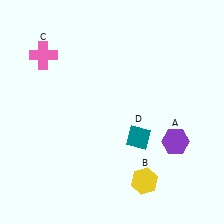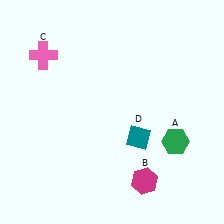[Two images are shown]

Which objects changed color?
A changed from purple to green. B changed from yellow to magenta.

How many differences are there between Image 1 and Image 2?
There are 2 differences between the two images.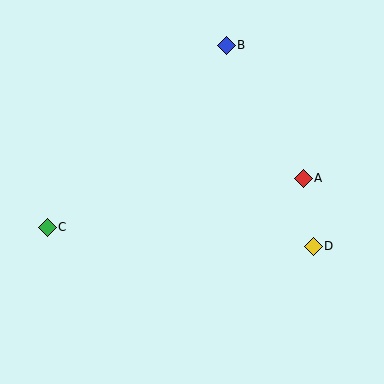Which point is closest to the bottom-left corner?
Point C is closest to the bottom-left corner.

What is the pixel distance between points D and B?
The distance between D and B is 219 pixels.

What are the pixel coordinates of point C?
Point C is at (47, 227).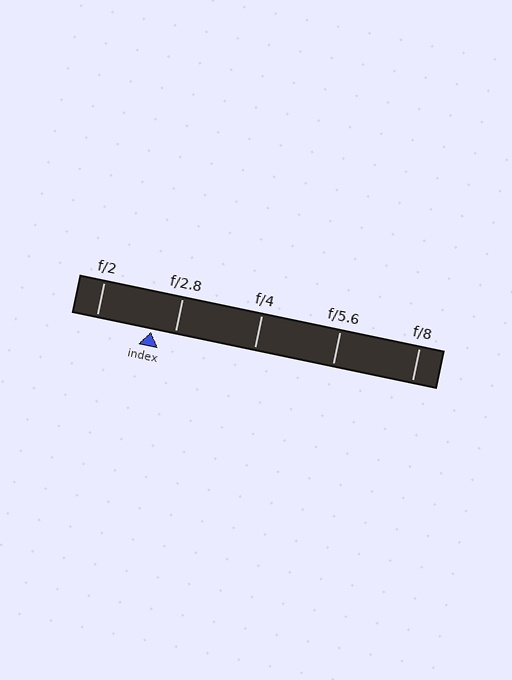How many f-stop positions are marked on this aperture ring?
There are 5 f-stop positions marked.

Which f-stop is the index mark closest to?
The index mark is closest to f/2.8.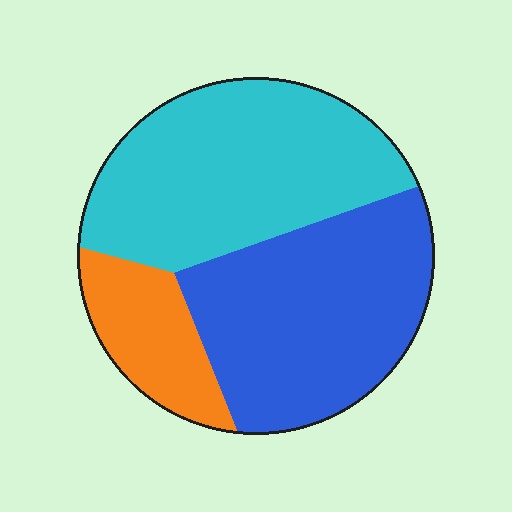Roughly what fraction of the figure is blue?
Blue takes up about two fifths (2/5) of the figure.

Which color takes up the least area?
Orange, at roughly 15%.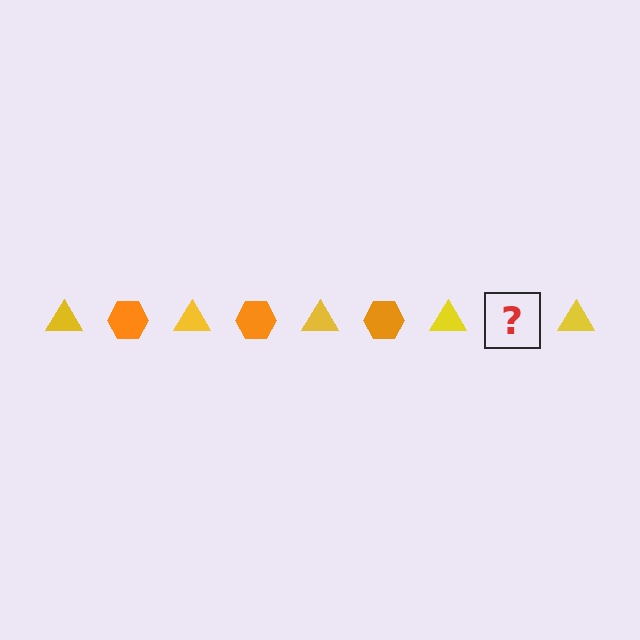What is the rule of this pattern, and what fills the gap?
The rule is that the pattern alternates between yellow triangle and orange hexagon. The gap should be filled with an orange hexagon.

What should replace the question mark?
The question mark should be replaced with an orange hexagon.